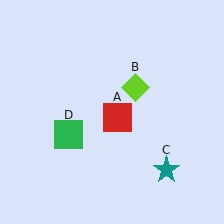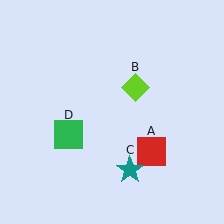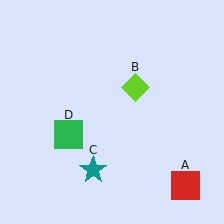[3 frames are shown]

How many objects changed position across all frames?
2 objects changed position: red square (object A), teal star (object C).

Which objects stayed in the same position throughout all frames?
Lime diamond (object B) and green square (object D) remained stationary.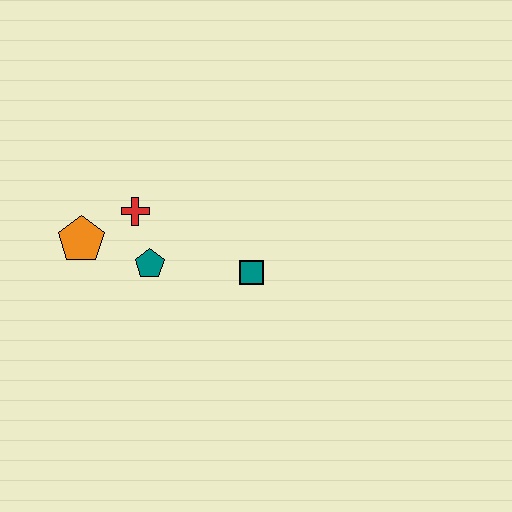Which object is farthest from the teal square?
The orange pentagon is farthest from the teal square.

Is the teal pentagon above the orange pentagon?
No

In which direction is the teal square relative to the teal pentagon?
The teal square is to the right of the teal pentagon.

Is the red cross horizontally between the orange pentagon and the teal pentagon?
Yes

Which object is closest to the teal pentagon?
The red cross is closest to the teal pentagon.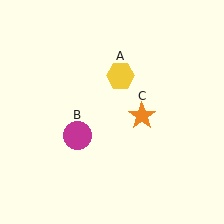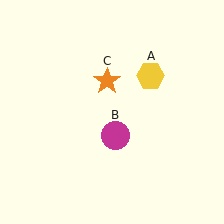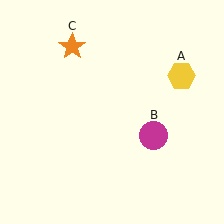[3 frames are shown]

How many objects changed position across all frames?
3 objects changed position: yellow hexagon (object A), magenta circle (object B), orange star (object C).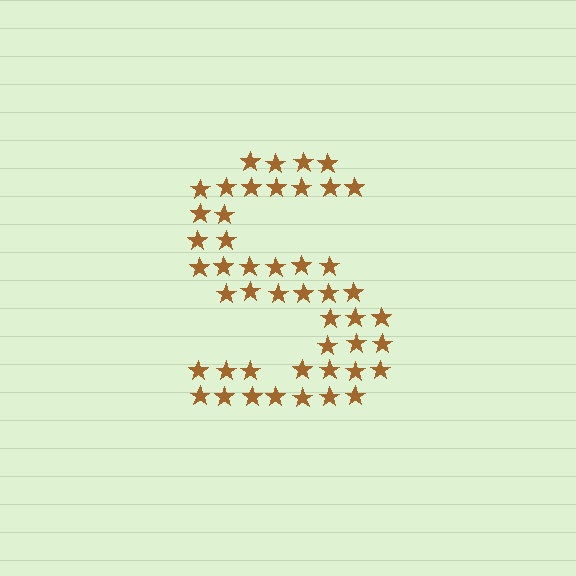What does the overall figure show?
The overall figure shows the letter S.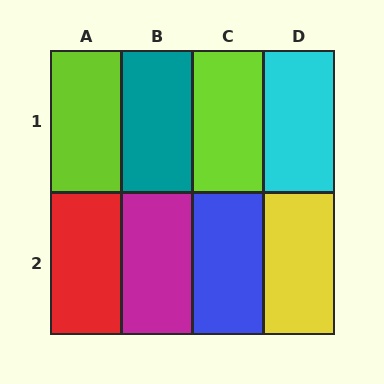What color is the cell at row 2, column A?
Red.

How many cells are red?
1 cell is red.